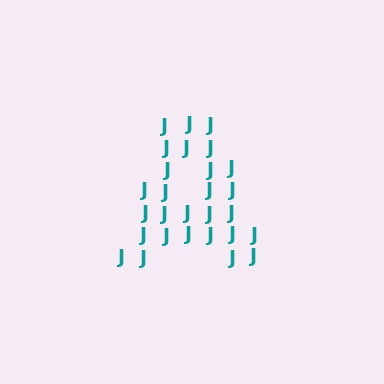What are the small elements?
The small elements are letter J's.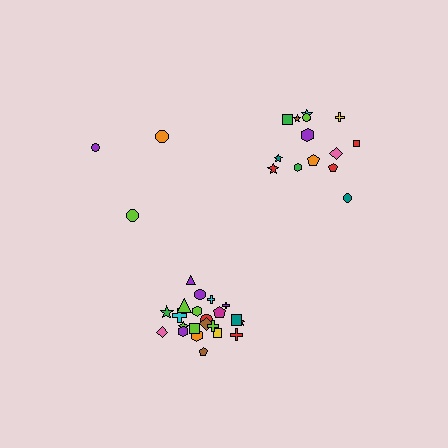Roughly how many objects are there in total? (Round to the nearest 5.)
Roughly 40 objects in total.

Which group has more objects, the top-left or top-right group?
The top-right group.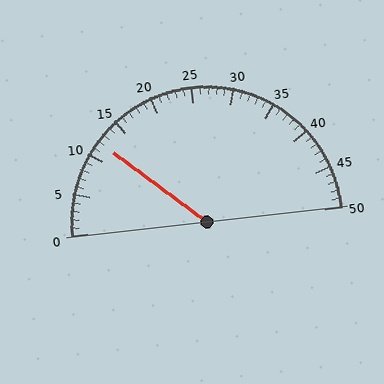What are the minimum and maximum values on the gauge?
The gauge ranges from 0 to 50.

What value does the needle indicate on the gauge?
The needle indicates approximately 12.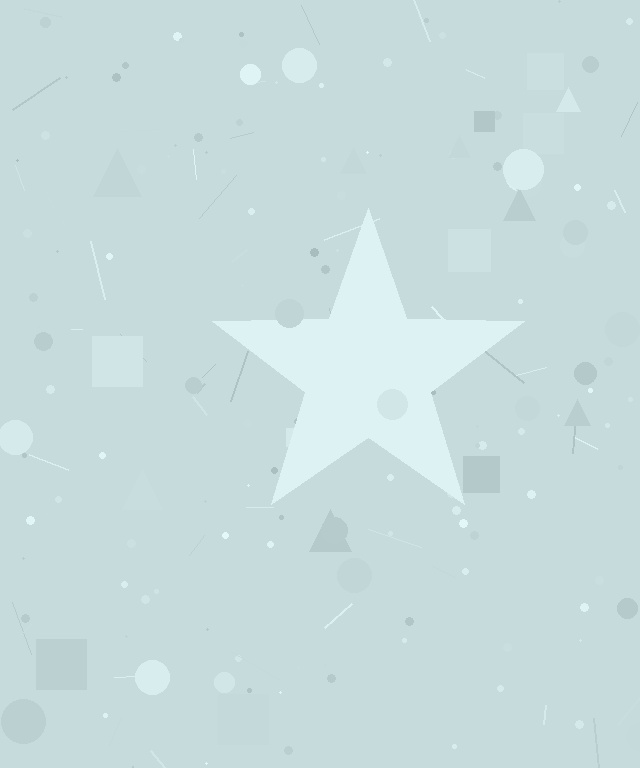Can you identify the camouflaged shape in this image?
The camouflaged shape is a star.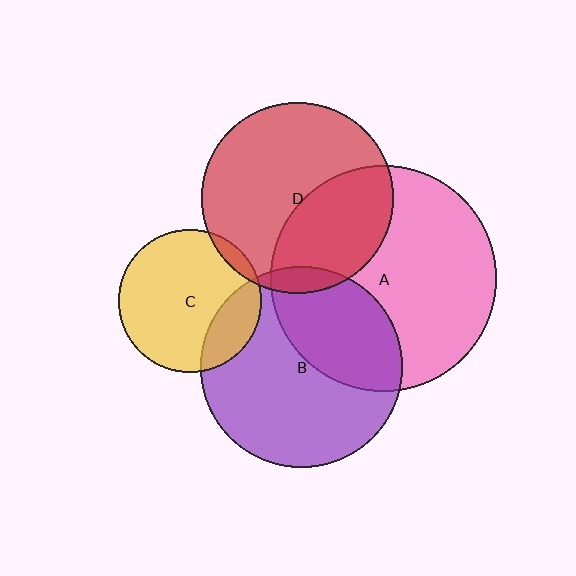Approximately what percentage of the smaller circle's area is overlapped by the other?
Approximately 5%.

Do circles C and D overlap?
Yes.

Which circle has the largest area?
Circle A (pink).